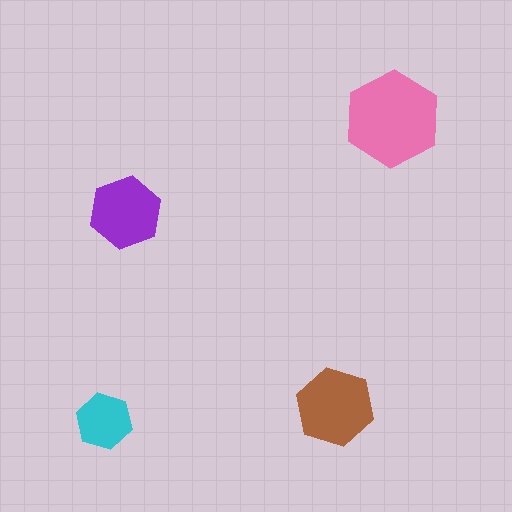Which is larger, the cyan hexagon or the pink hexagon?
The pink one.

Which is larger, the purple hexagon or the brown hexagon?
The brown one.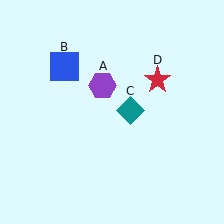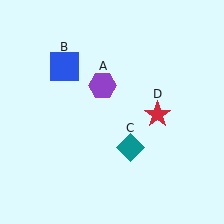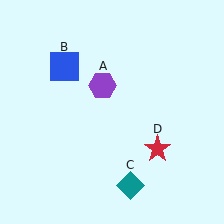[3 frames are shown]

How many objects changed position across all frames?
2 objects changed position: teal diamond (object C), red star (object D).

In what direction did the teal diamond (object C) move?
The teal diamond (object C) moved down.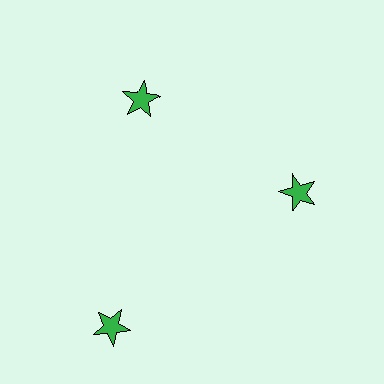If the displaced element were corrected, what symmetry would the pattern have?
It would have 3-fold rotational symmetry — the pattern would map onto itself every 120 degrees.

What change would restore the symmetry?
The symmetry would be restored by moving it inward, back onto the ring so that all 3 stars sit at equal angles and equal distance from the center.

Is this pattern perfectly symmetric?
No. The 3 green stars are arranged in a ring, but one element near the 7 o'clock position is pushed outward from the center, breaking the 3-fold rotational symmetry.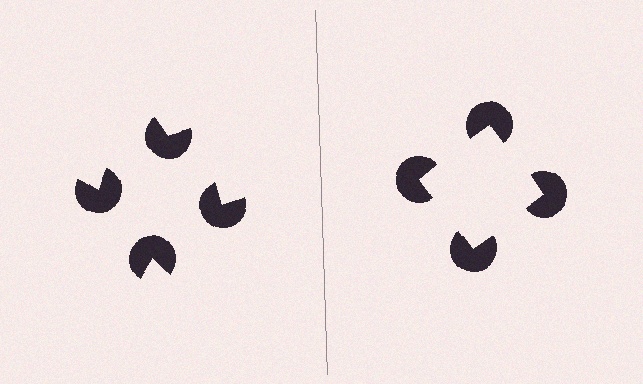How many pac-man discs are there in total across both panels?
8 — 4 on each side.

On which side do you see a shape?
An illusory square appears on the right side. On the left side the wedge cuts are rotated, so no coherent shape forms.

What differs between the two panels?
The pac-man discs are positioned identically on both sides; only the wedge orientations differ. On the right they align to a square; on the left they are misaligned.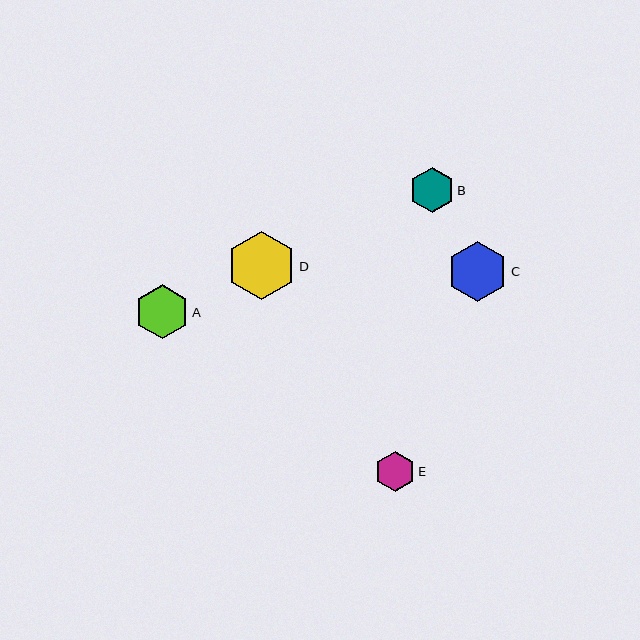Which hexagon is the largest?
Hexagon D is the largest with a size of approximately 68 pixels.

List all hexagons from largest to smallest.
From largest to smallest: D, C, A, B, E.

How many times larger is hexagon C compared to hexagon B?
Hexagon C is approximately 1.4 times the size of hexagon B.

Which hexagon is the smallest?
Hexagon E is the smallest with a size of approximately 40 pixels.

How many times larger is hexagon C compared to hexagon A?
Hexagon C is approximately 1.1 times the size of hexagon A.